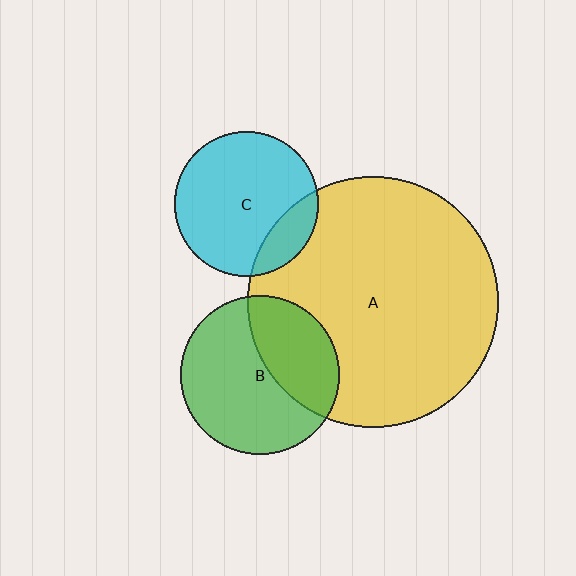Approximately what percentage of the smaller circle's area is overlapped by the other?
Approximately 15%.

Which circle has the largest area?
Circle A (yellow).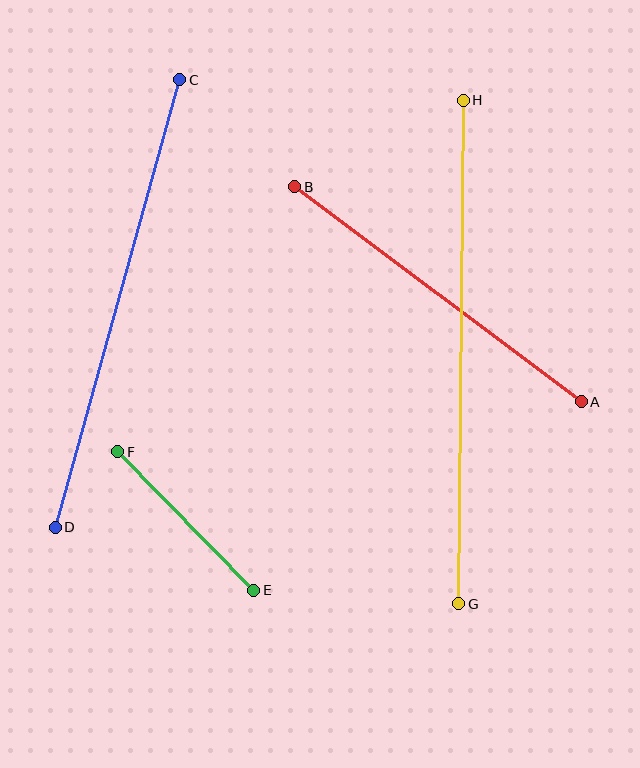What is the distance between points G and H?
The distance is approximately 504 pixels.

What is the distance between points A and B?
The distance is approximately 358 pixels.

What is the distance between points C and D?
The distance is approximately 464 pixels.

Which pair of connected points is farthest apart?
Points G and H are farthest apart.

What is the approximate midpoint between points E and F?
The midpoint is at approximately (186, 521) pixels.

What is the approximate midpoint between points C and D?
The midpoint is at approximately (117, 303) pixels.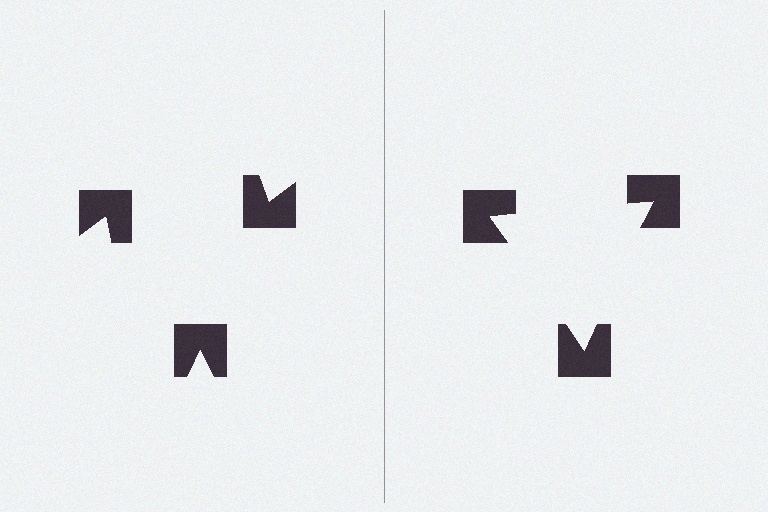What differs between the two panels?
The notched squares are positioned identically on both sides; only the wedge orientations differ. On the right they align to a triangle; on the left they are misaligned.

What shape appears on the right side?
An illusory triangle.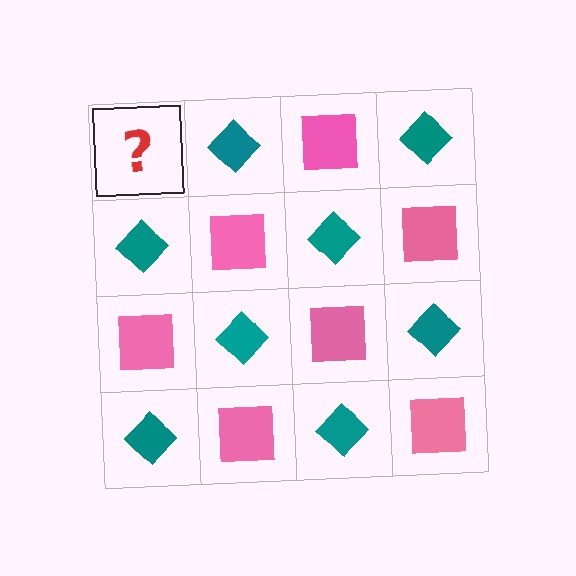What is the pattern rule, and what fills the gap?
The rule is that it alternates pink square and teal diamond in a checkerboard pattern. The gap should be filled with a pink square.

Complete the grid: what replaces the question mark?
The question mark should be replaced with a pink square.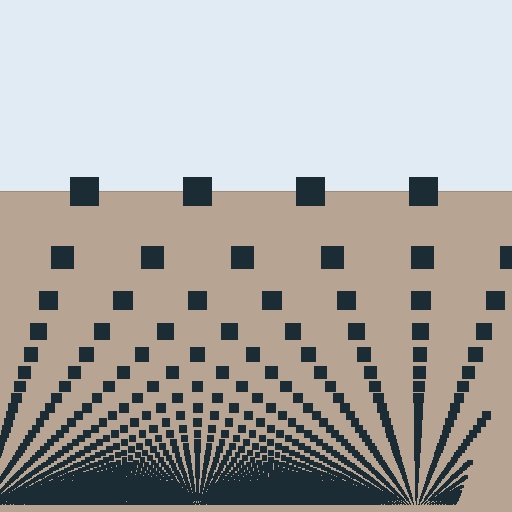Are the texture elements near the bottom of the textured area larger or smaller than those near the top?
Smaller. The gradient is inverted — elements near the bottom are smaller and denser.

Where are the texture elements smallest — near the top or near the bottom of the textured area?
Near the bottom.